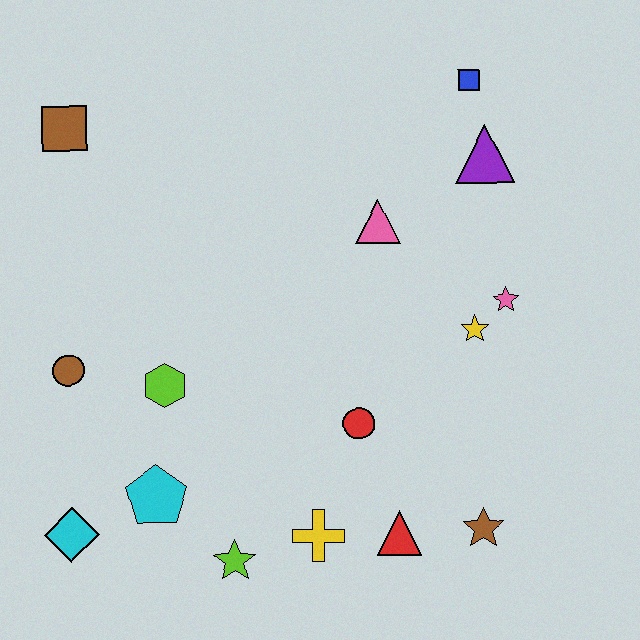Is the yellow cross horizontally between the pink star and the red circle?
No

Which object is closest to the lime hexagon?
The brown circle is closest to the lime hexagon.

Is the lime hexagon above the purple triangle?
No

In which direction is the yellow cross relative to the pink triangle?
The yellow cross is below the pink triangle.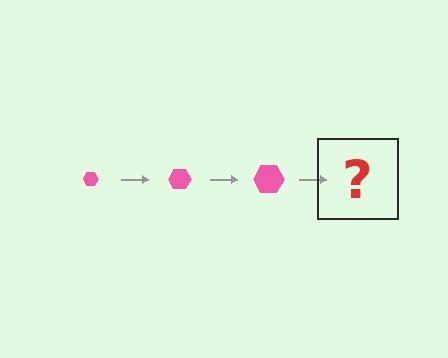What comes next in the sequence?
The next element should be a pink hexagon, larger than the previous one.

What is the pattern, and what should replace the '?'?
The pattern is that the hexagon gets progressively larger each step. The '?' should be a pink hexagon, larger than the previous one.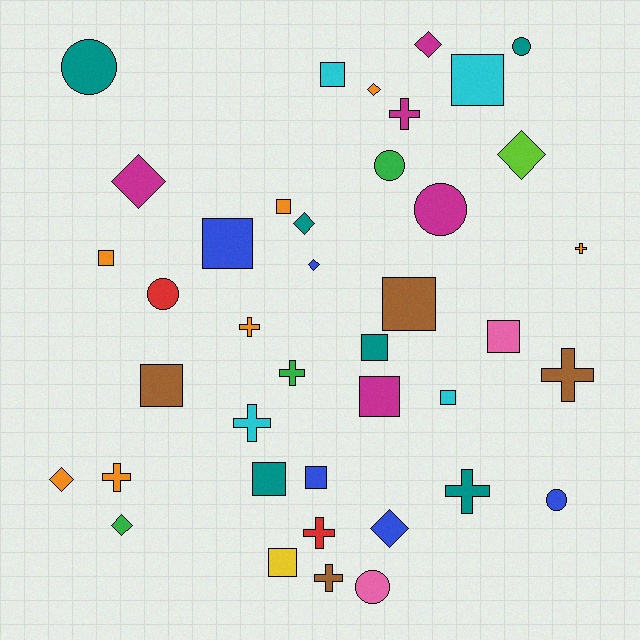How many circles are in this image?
There are 7 circles.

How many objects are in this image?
There are 40 objects.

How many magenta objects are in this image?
There are 5 magenta objects.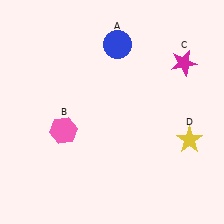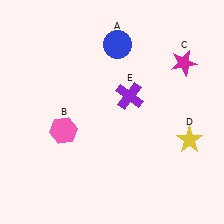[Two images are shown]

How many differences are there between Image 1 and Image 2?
There is 1 difference between the two images.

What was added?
A purple cross (E) was added in Image 2.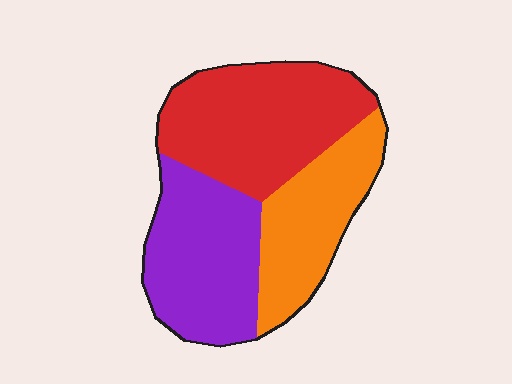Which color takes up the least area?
Orange, at roughly 25%.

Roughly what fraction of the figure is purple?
Purple takes up between a third and a half of the figure.